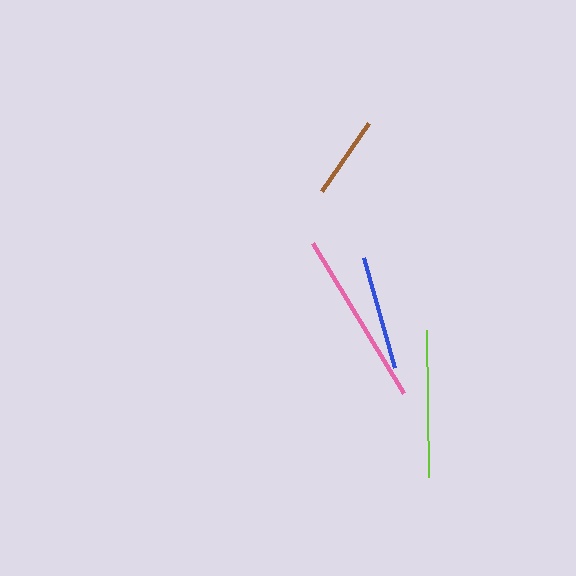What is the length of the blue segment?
The blue segment is approximately 115 pixels long.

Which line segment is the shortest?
The brown line is the shortest at approximately 82 pixels.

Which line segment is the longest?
The pink line is the longest at approximately 176 pixels.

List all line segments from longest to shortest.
From longest to shortest: pink, lime, blue, brown.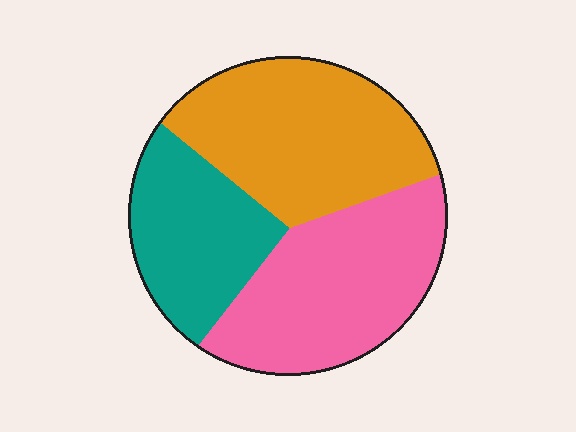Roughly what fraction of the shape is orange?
Orange takes up about three eighths (3/8) of the shape.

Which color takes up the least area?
Teal, at roughly 25%.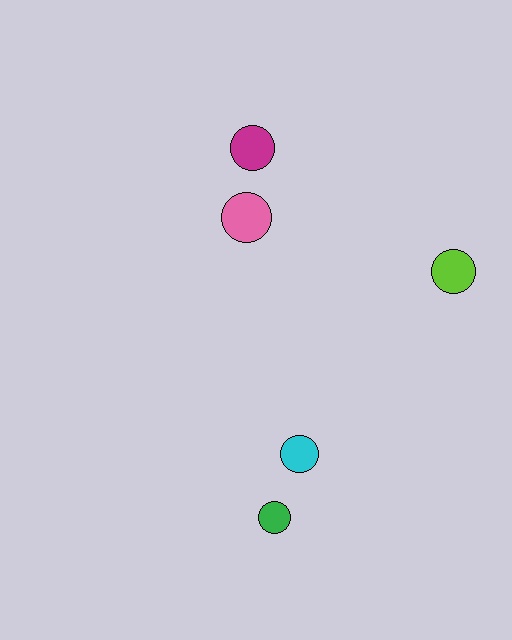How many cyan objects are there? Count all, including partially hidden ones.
There is 1 cyan object.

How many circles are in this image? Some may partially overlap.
There are 5 circles.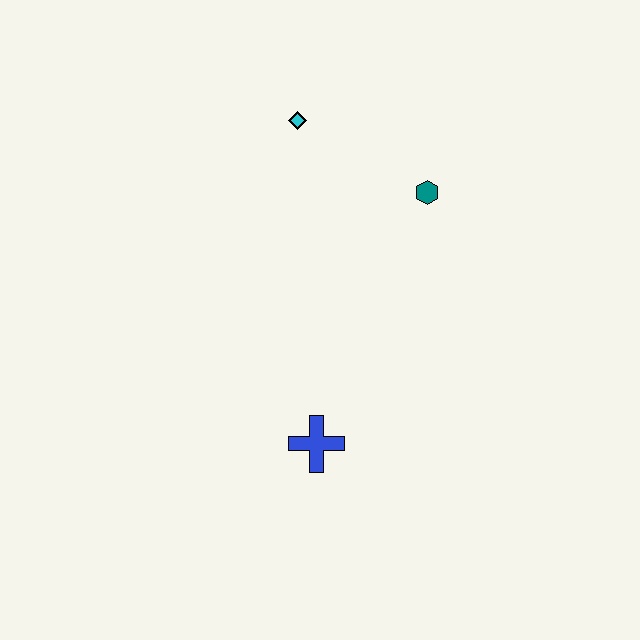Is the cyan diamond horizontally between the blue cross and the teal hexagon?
No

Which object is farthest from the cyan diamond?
The blue cross is farthest from the cyan diamond.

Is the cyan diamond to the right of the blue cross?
No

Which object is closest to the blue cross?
The teal hexagon is closest to the blue cross.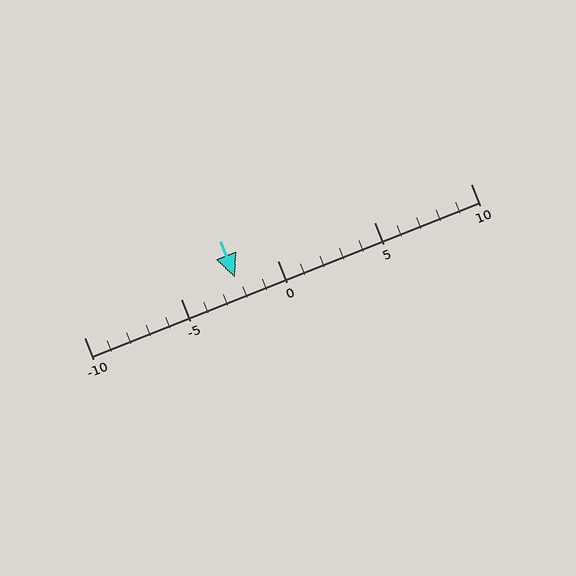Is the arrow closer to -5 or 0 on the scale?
The arrow is closer to 0.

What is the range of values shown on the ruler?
The ruler shows values from -10 to 10.